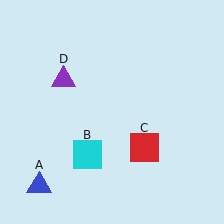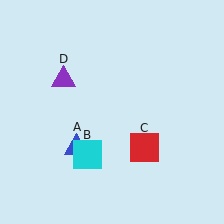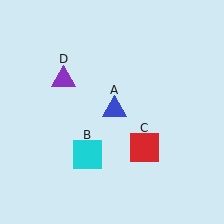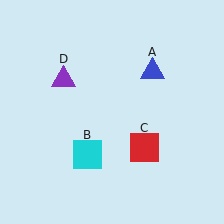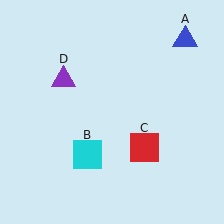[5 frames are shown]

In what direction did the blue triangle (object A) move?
The blue triangle (object A) moved up and to the right.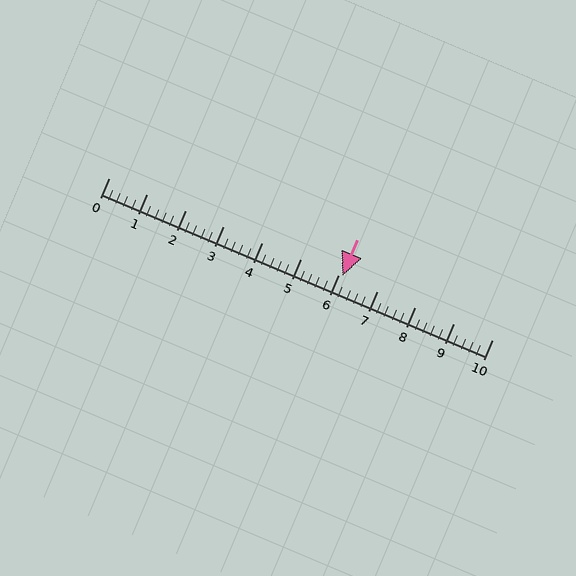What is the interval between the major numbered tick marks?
The major tick marks are spaced 1 units apart.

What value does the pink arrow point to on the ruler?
The pink arrow points to approximately 6.1.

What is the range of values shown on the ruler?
The ruler shows values from 0 to 10.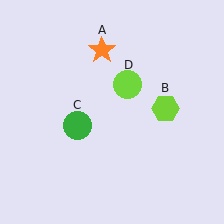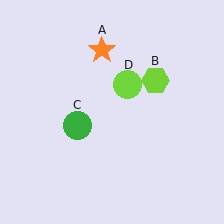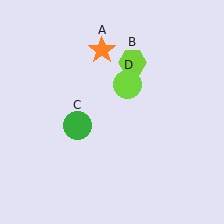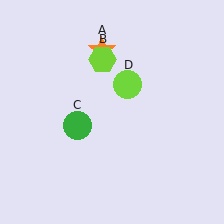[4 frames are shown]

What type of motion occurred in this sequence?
The lime hexagon (object B) rotated counterclockwise around the center of the scene.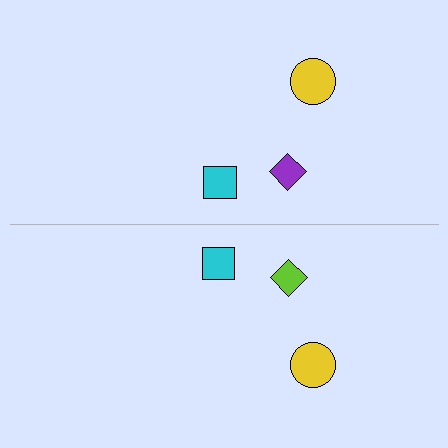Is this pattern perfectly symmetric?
No, the pattern is not perfectly symmetric. The lime diamond on the bottom side breaks the symmetry — its mirror counterpart is purple.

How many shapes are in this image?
There are 6 shapes in this image.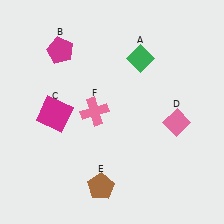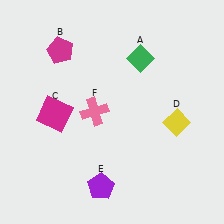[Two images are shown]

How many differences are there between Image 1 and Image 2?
There are 2 differences between the two images.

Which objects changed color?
D changed from pink to yellow. E changed from brown to purple.